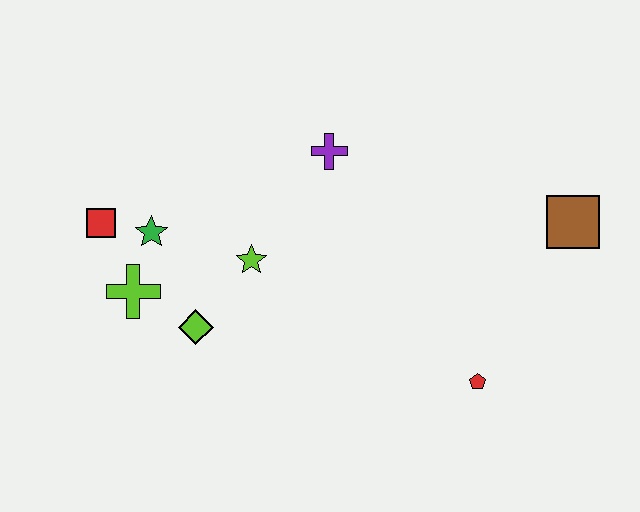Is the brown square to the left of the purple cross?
No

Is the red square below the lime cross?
No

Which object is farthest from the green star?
The brown square is farthest from the green star.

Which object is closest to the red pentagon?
The brown square is closest to the red pentagon.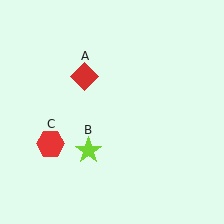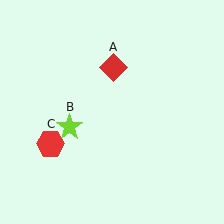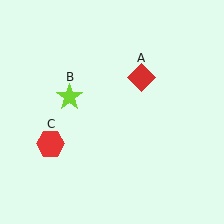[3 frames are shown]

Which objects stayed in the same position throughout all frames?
Red hexagon (object C) remained stationary.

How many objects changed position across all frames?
2 objects changed position: red diamond (object A), lime star (object B).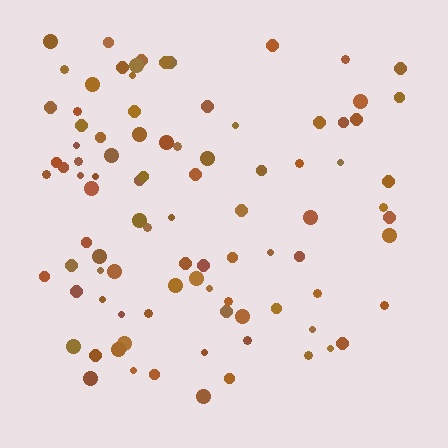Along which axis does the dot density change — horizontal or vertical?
Horizontal.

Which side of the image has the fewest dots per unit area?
The right.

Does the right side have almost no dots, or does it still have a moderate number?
Still a moderate number, just noticeably fewer than the left.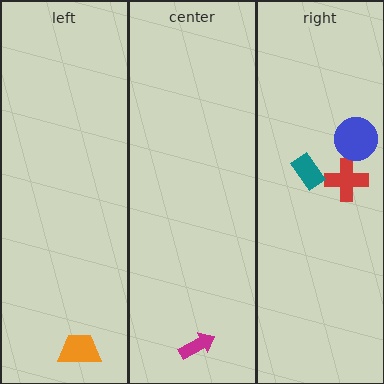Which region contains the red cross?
The right region.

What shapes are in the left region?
The orange trapezoid.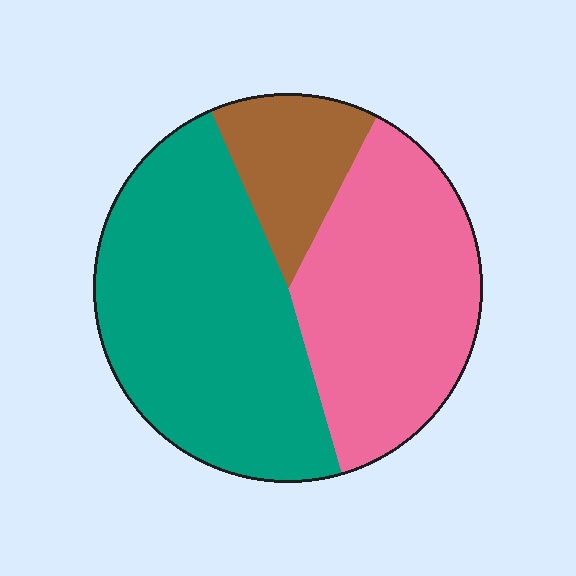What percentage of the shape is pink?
Pink covers roughly 40% of the shape.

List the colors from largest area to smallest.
From largest to smallest: teal, pink, brown.